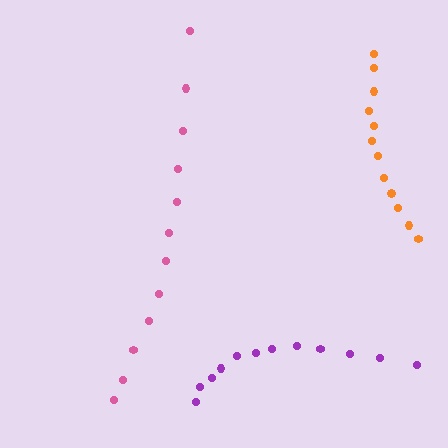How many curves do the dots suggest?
There are 3 distinct paths.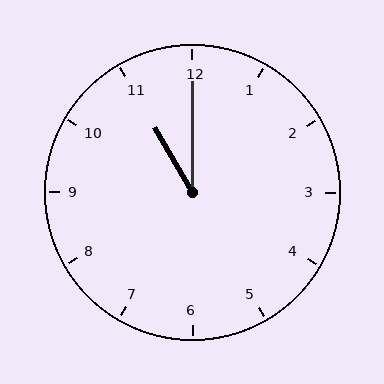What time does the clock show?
11:00.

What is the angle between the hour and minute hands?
Approximately 30 degrees.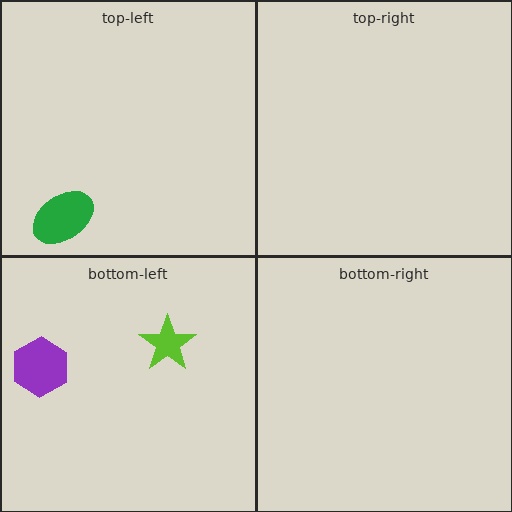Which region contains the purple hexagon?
The bottom-left region.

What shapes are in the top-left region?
The green ellipse.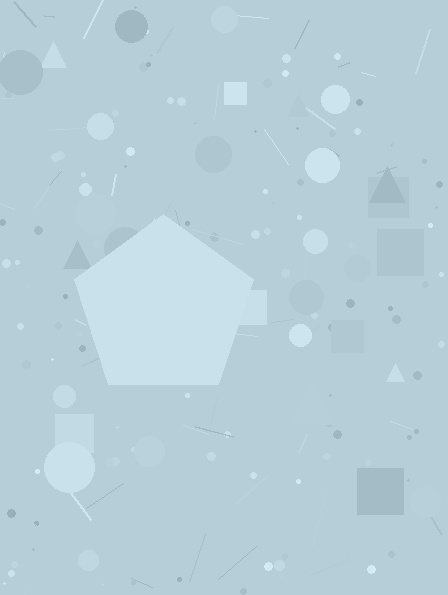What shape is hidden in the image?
A pentagon is hidden in the image.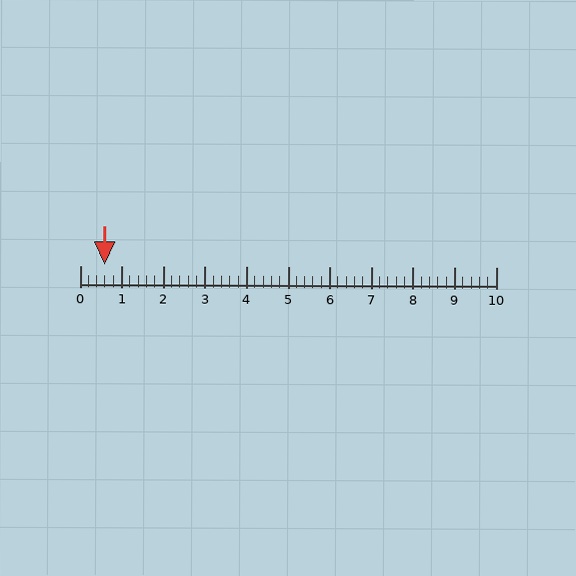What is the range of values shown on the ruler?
The ruler shows values from 0 to 10.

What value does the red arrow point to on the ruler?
The red arrow points to approximately 0.6.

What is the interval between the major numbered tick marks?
The major tick marks are spaced 1 units apart.